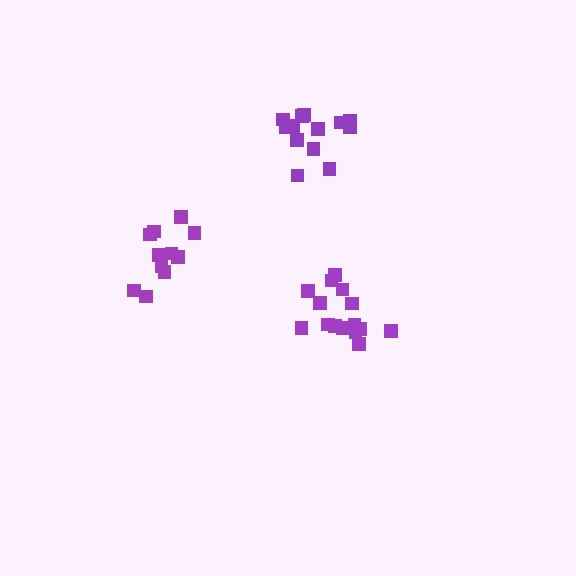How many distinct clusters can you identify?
There are 3 distinct clusters.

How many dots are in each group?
Group 1: 15 dots, Group 2: 14 dots, Group 3: 11 dots (40 total).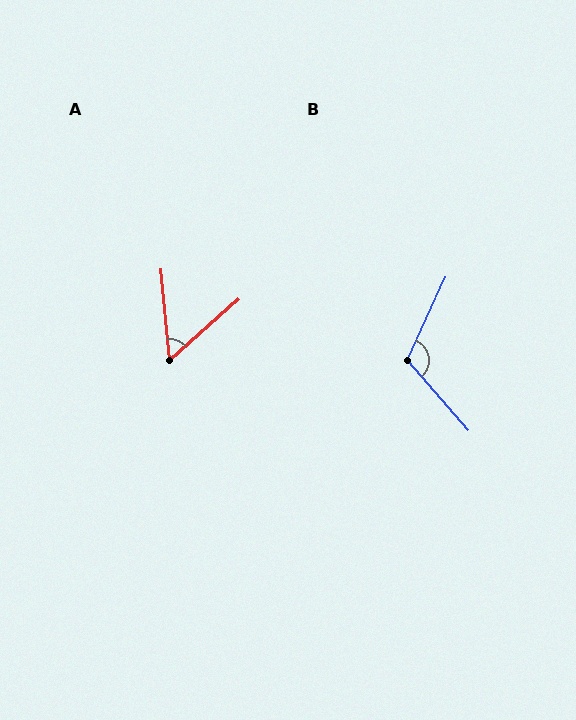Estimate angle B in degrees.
Approximately 114 degrees.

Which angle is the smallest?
A, at approximately 54 degrees.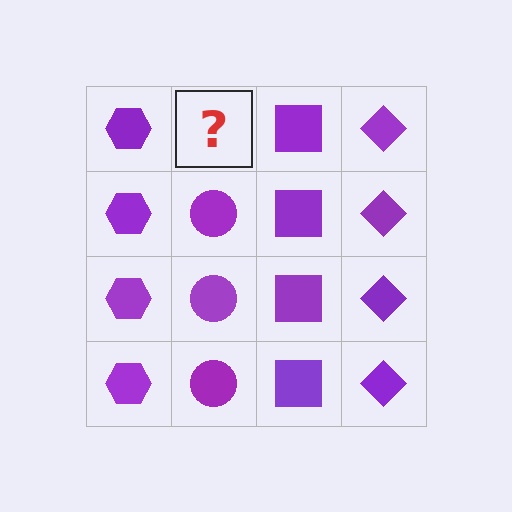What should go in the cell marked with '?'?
The missing cell should contain a purple circle.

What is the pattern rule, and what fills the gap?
The rule is that each column has a consistent shape. The gap should be filled with a purple circle.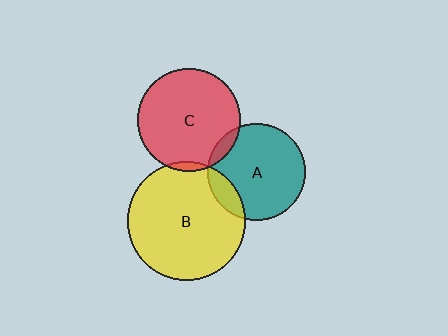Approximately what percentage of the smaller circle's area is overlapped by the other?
Approximately 15%.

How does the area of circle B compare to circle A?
Approximately 1.5 times.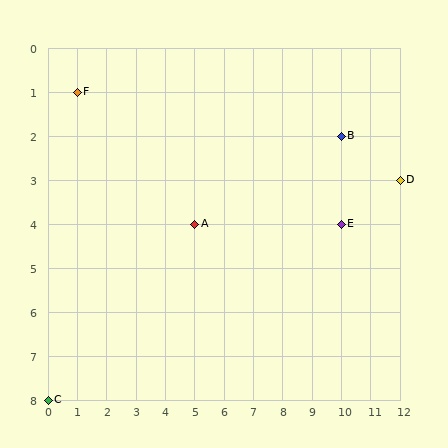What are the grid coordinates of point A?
Point A is at grid coordinates (5, 4).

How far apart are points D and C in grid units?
Points D and C are 12 columns and 5 rows apart (about 13.0 grid units diagonally).